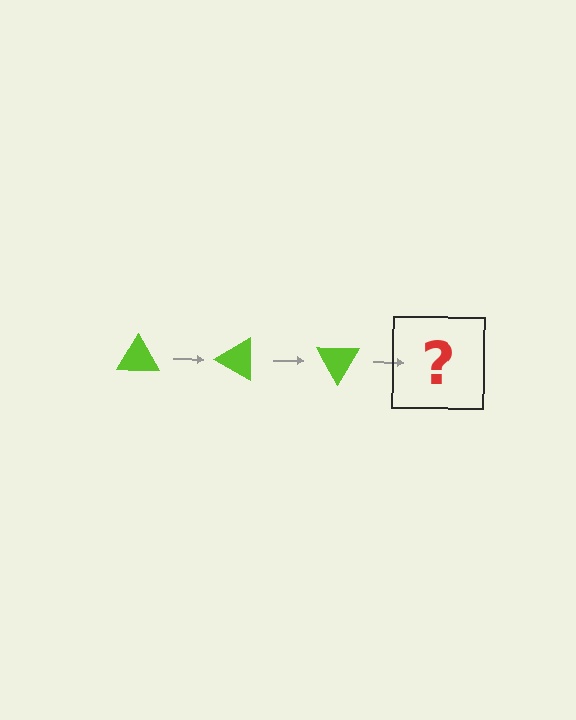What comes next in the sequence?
The next element should be a lime triangle rotated 90 degrees.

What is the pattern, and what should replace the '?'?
The pattern is that the triangle rotates 30 degrees each step. The '?' should be a lime triangle rotated 90 degrees.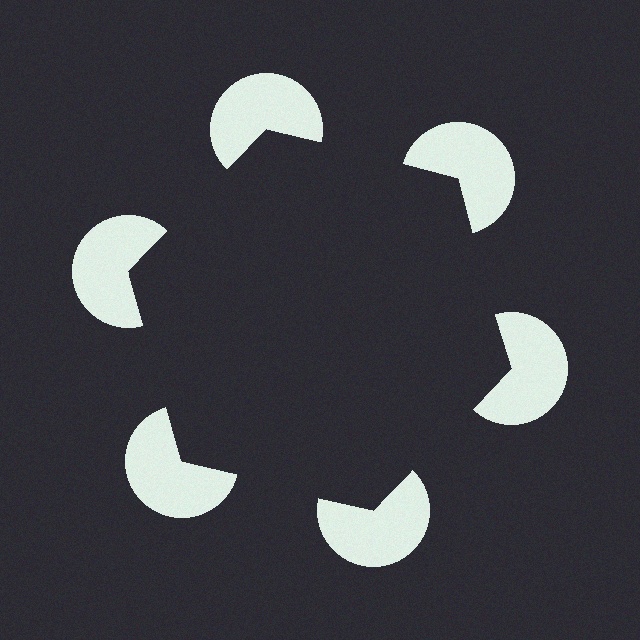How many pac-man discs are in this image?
There are 6 — one at each vertex of the illusory hexagon.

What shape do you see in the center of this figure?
An illusory hexagon — its edges are inferred from the aligned wedge cuts in the pac-man discs, not physically drawn.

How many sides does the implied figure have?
6 sides.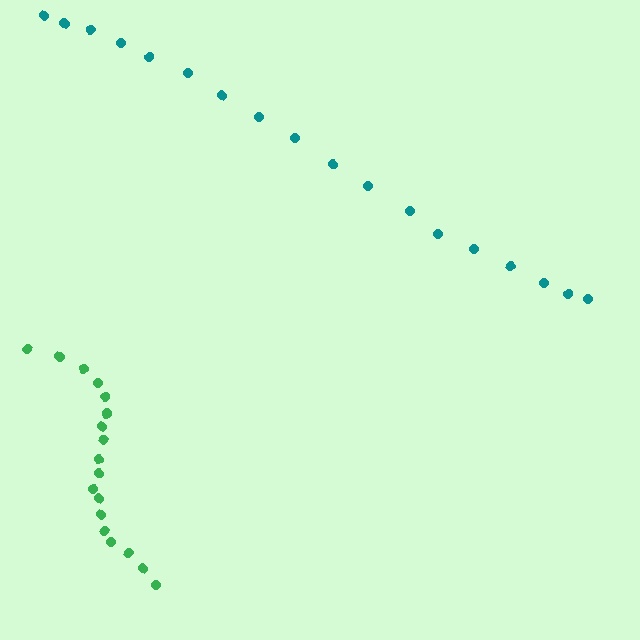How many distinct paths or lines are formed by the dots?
There are 2 distinct paths.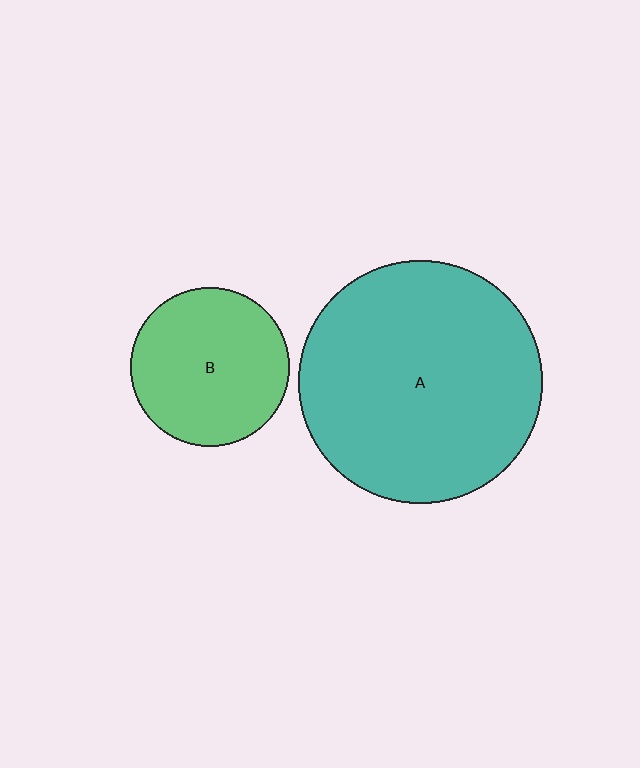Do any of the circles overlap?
No, none of the circles overlap.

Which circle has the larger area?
Circle A (teal).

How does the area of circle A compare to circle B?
Approximately 2.3 times.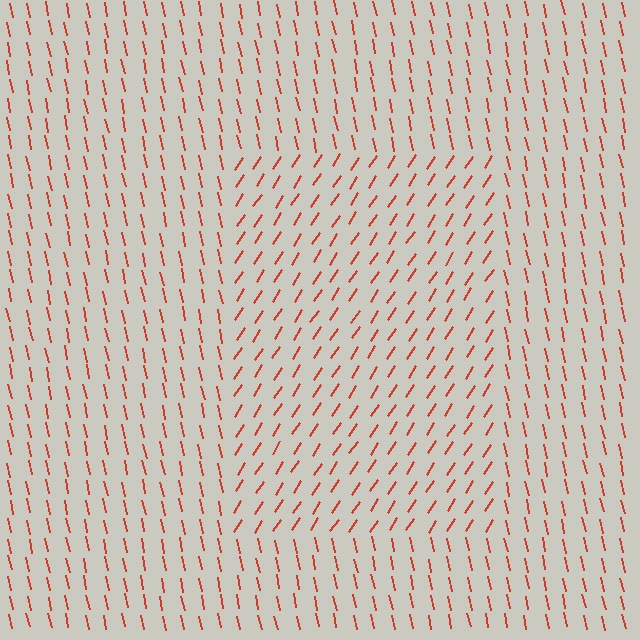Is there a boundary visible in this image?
Yes, there is a texture boundary formed by a change in line orientation.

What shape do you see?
I see a rectangle.